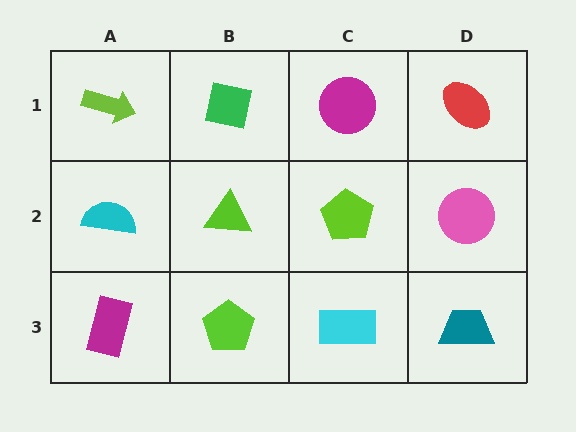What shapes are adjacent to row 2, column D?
A red ellipse (row 1, column D), a teal trapezoid (row 3, column D), a lime pentagon (row 2, column C).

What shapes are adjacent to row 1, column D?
A pink circle (row 2, column D), a magenta circle (row 1, column C).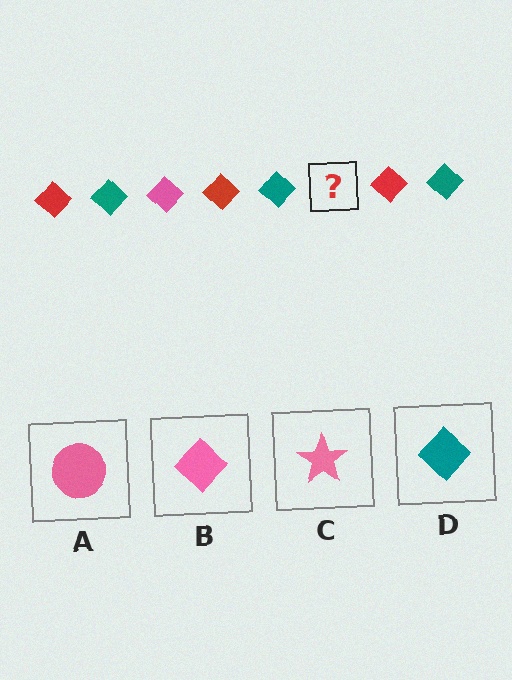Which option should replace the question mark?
Option B.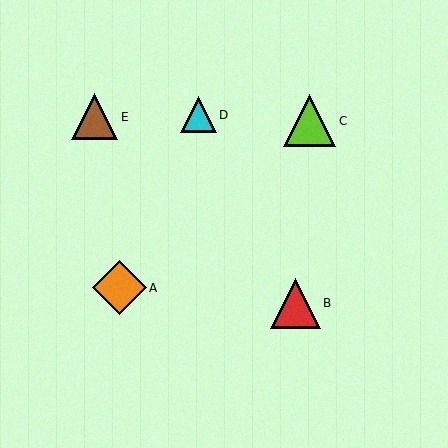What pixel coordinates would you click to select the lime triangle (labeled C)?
Click at (309, 121) to select the lime triangle C.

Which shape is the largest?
The orange diamond (labeled A) is the largest.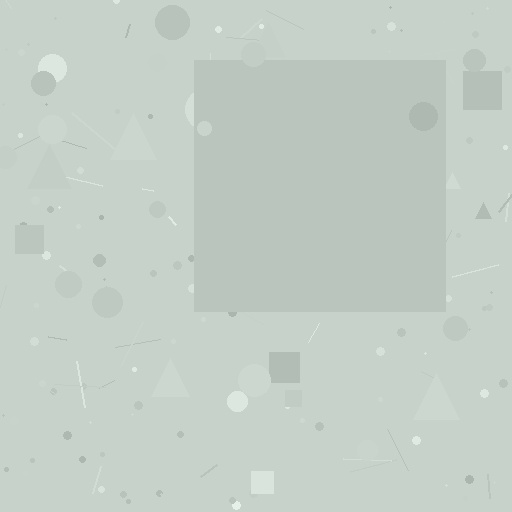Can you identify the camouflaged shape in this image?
The camouflaged shape is a square.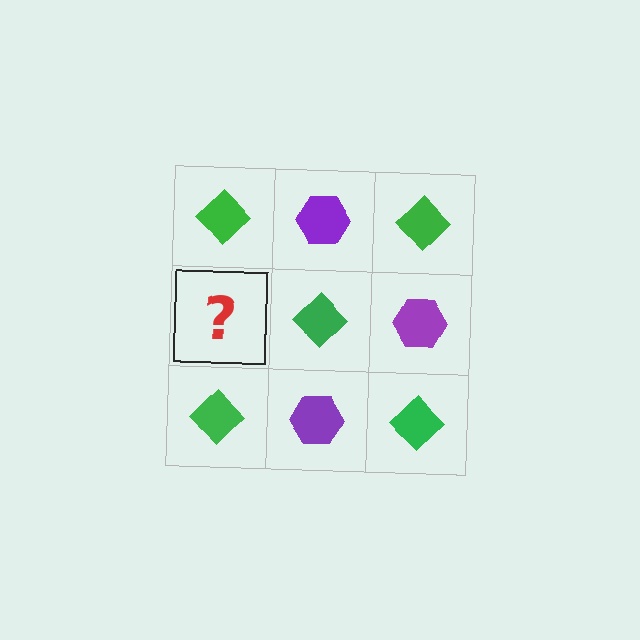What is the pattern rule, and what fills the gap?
The rule is that it alternates green diamond and purple hexagon in a checkerboard pattern. The gap should be filled with a purple hexagon.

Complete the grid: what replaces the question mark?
The question mark should be replaced with a purple hexagon.